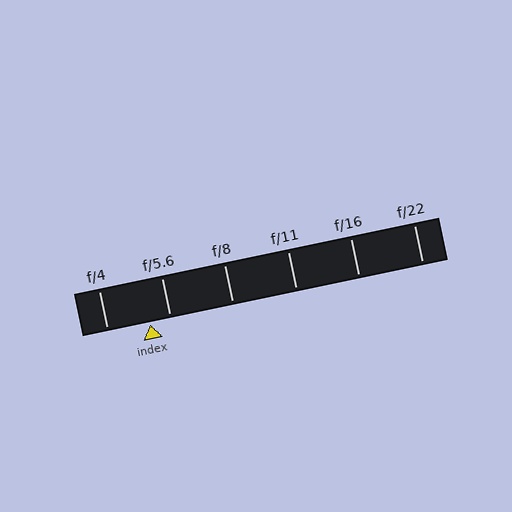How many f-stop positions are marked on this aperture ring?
There are 6 f-stop positions marked.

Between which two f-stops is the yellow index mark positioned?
The index mark is between f/4 and f/5.6.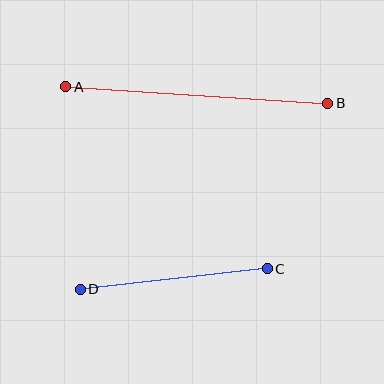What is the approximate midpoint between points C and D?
The midpoint is at approximately (174, 279) pixels.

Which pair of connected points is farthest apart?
Points A and B are farthest apart.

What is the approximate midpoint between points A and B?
The midpoint is at approximately (197, 95) pixels.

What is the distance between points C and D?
The distance is approximately 188 pixels.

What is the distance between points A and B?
The distance is approximately 263 pixels.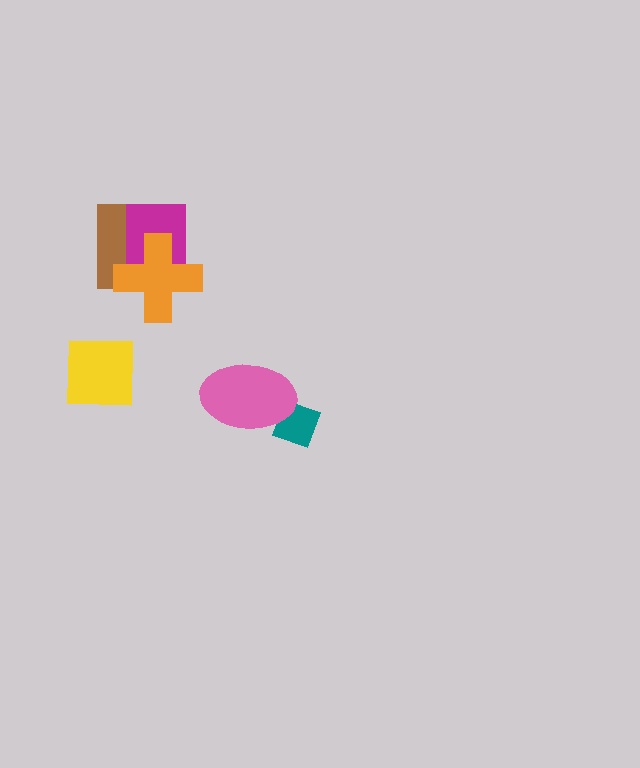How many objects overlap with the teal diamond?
1 object overlaps with the teal diamond.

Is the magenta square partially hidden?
Yes, it is partially covered by another shape.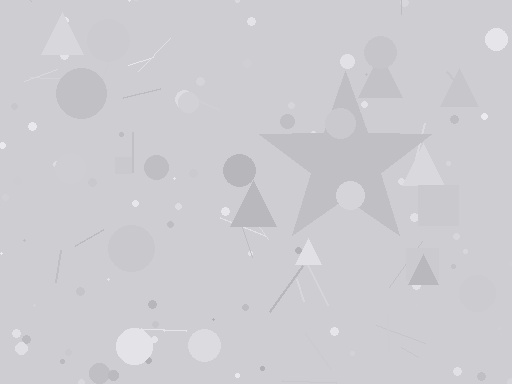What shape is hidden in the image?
A star is hidden in the image.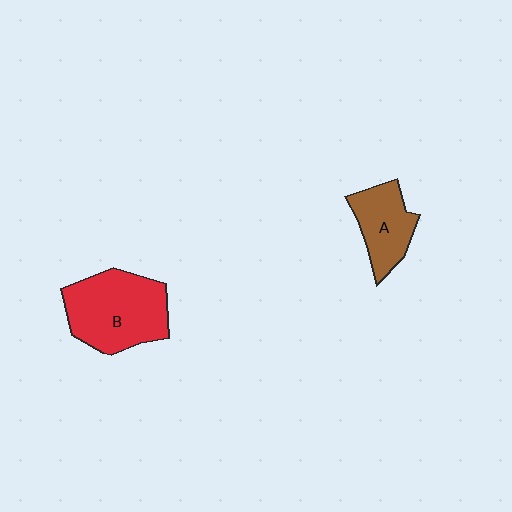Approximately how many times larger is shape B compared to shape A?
Approximately 1.7 times.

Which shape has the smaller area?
Shape A (brown).